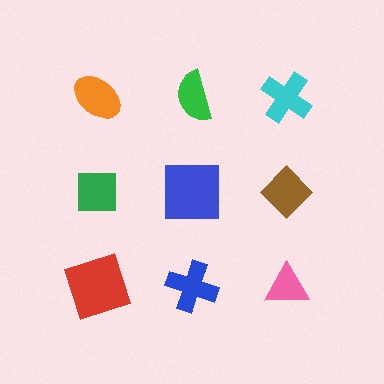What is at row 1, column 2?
A green semicircle.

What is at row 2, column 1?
A green square.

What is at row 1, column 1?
An orange ellipse.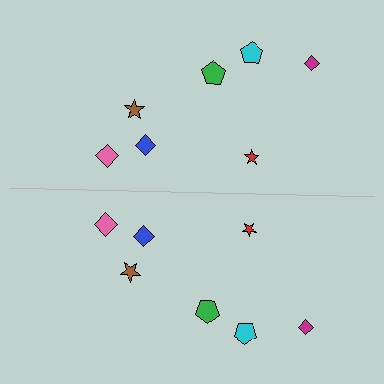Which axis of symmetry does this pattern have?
The pattern has a horizontal axis of symmetry running through the center of the image.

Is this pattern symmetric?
Yes, this pattern has bilateral (reflection) symmetry.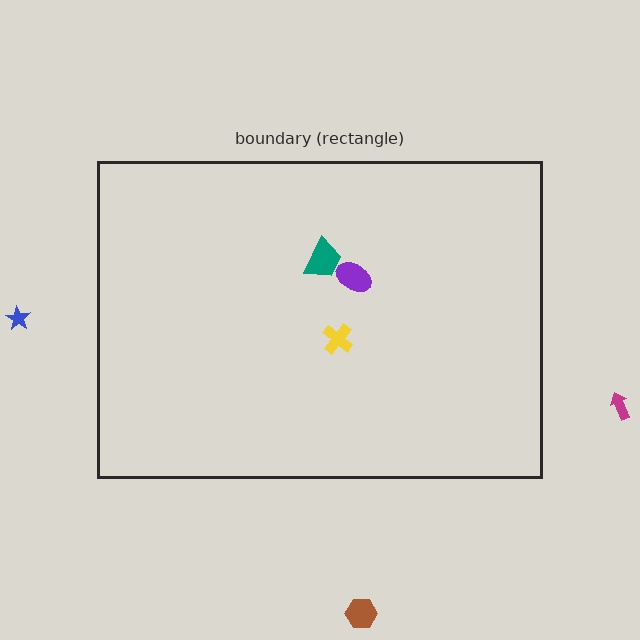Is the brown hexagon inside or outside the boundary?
Outside.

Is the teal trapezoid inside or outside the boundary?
Inside.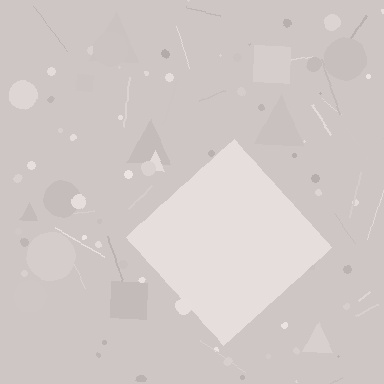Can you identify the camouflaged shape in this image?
The camouflaged shape is a diamond.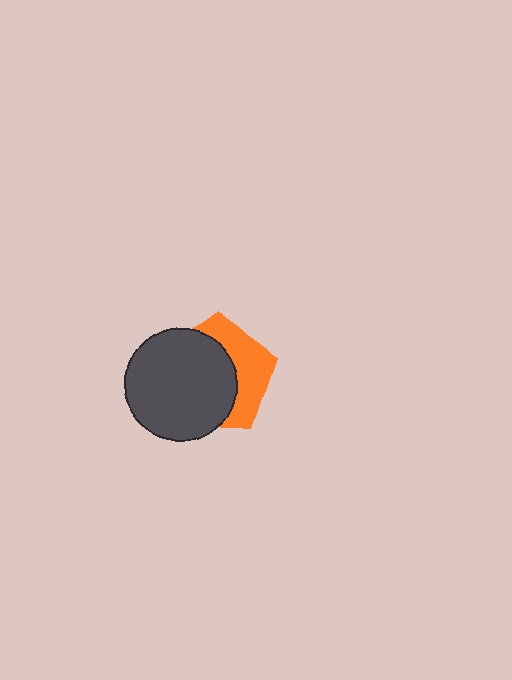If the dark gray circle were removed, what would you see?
You would see the complete orange pentagon.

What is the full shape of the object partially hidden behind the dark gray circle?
The partially hidden object is an orange pentagon.